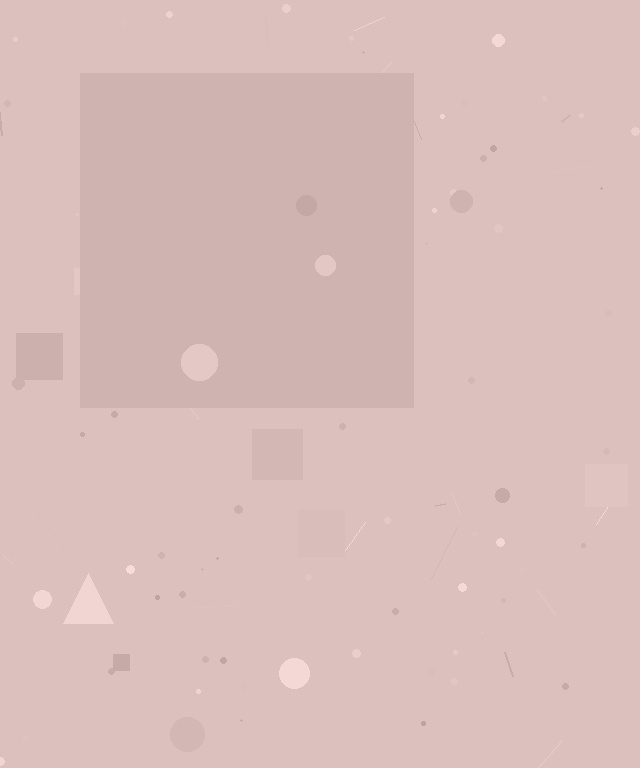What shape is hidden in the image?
A square is hidden in the image.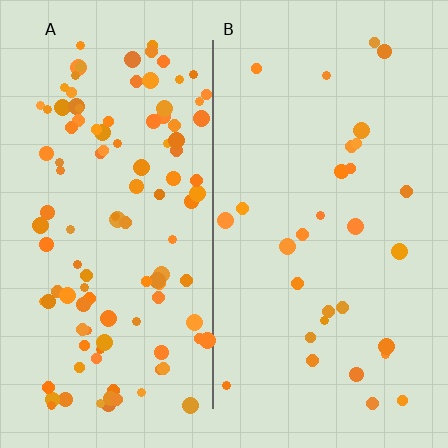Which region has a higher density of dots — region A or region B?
A (the left).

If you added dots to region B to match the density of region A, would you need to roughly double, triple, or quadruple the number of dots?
Approximately quadruple.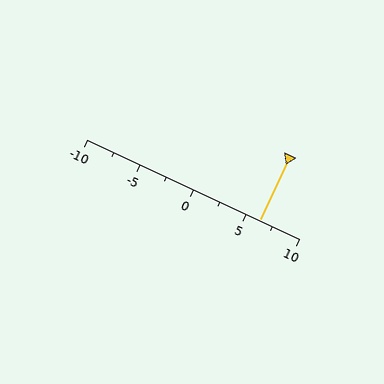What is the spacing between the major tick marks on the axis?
The major ticks are spaced 5 apart.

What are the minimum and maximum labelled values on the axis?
The axis runs from -10 to 10.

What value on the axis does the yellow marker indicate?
The marker indicates approximately 6.2.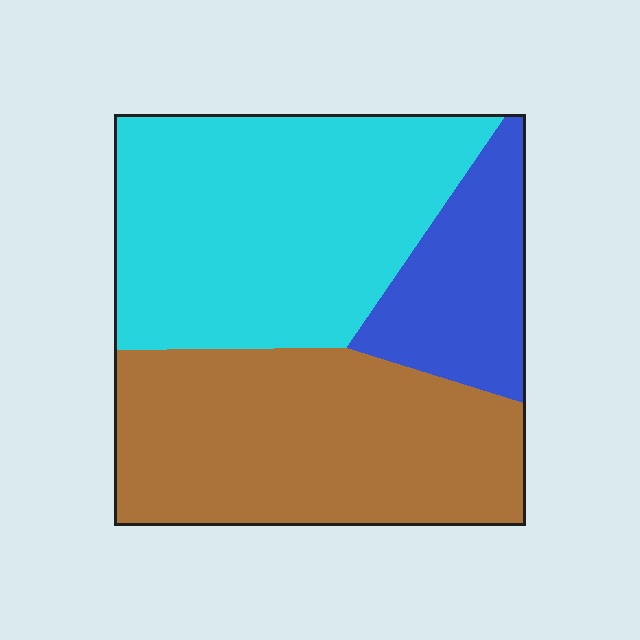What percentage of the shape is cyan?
Cyan covers 43% of the shape.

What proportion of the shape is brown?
Brown takes up about two fifths (2/5) of the shape.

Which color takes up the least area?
Blue, at roughly 15%.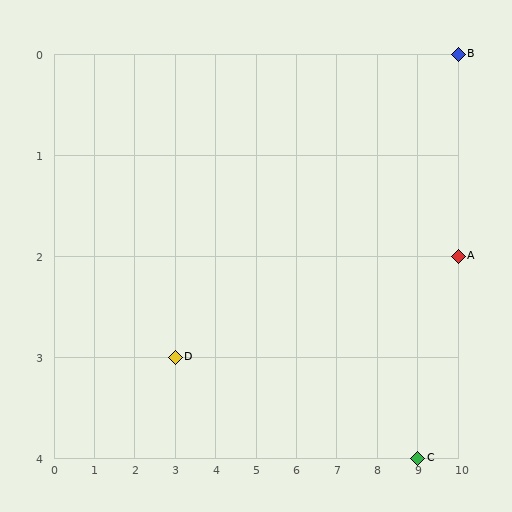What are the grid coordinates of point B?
Point B is at grid coordinates (10, 0).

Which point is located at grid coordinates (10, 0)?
Point B is at (10, 0).